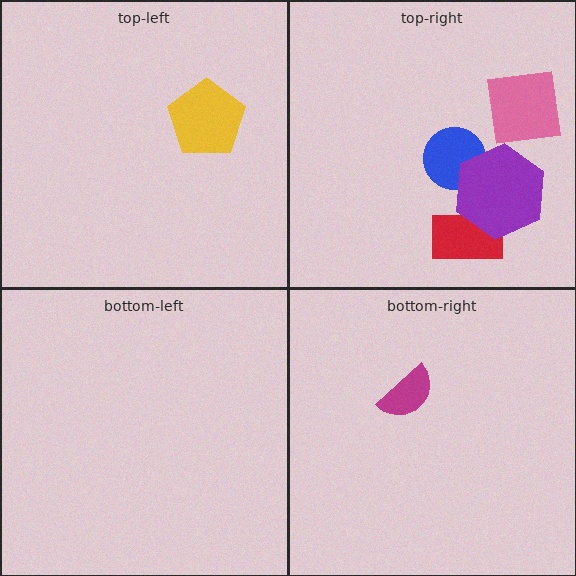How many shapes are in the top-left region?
1.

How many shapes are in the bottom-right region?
1.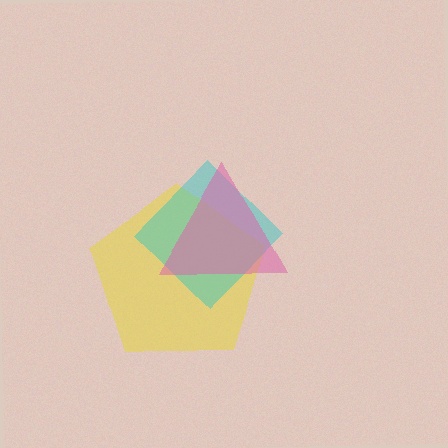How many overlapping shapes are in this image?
There are 3 overlapping shapes in the image.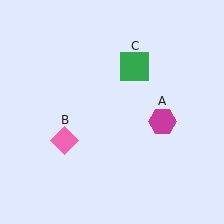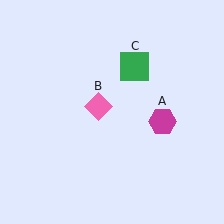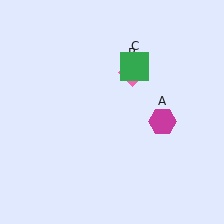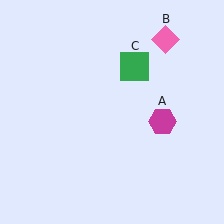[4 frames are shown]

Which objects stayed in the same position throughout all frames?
Magenta hexagon (object A) and green square (object C) remained stationary.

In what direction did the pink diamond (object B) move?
The pink diamond (object B) moved up and to the right.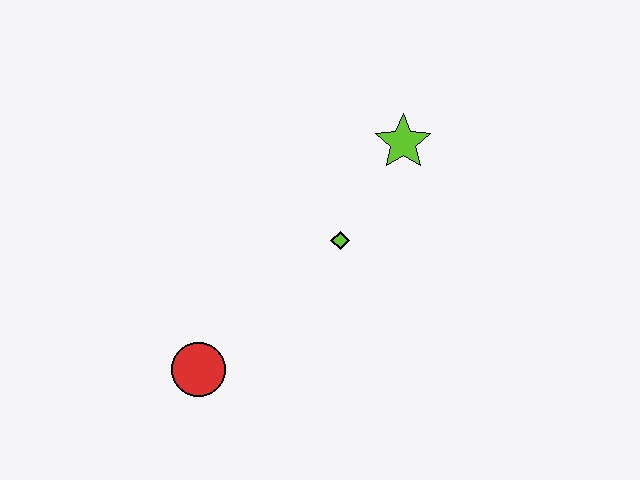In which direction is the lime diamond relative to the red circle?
The lime diamond is to the right of the red circle.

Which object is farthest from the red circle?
The lime star is farthest from the red circle.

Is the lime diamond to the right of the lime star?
No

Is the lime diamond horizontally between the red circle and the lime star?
Yes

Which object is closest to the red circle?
The lime diamond is closest to the red circle.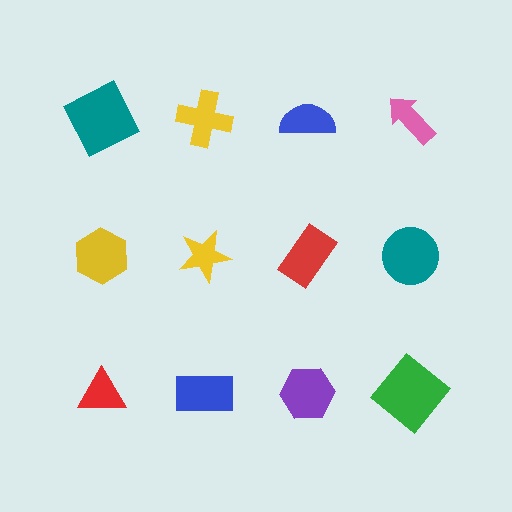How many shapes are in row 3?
4 shapes.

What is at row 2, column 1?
A yellow hexagon.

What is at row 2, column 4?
A teal circle.